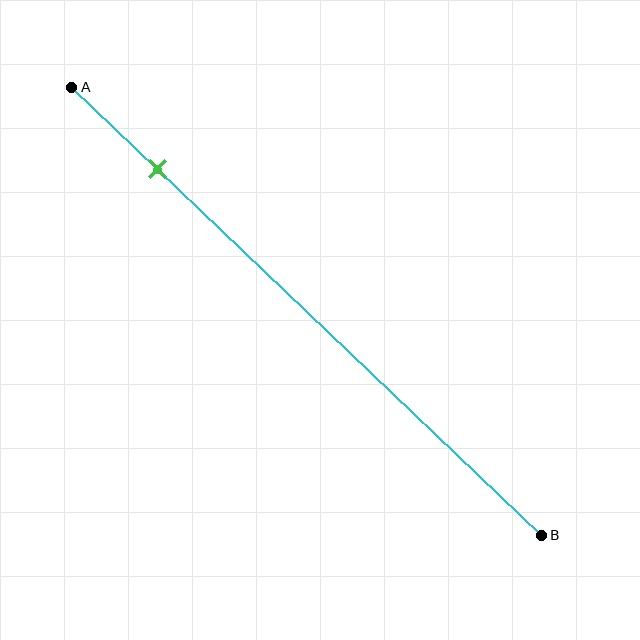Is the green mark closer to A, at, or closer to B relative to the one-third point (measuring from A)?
The green mark is closer to point A than the one-third point of segment AB.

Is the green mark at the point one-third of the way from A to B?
No, the mark is at about 20% from A, not at the 33% one-third point.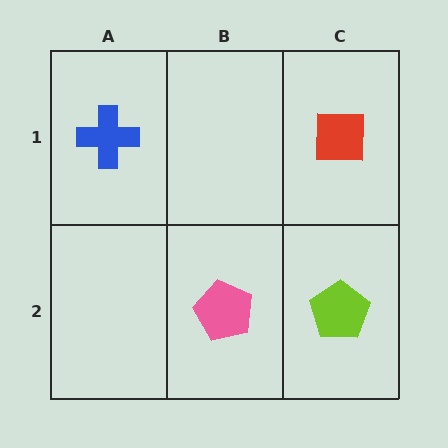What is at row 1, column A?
A blue cross.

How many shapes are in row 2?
2 shapes.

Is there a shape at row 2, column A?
No, that cell is empty.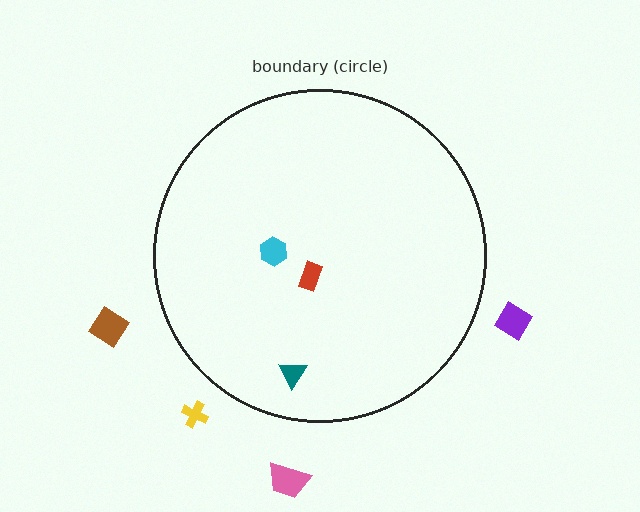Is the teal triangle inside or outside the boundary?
Inside.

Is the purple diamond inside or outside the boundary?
Outside.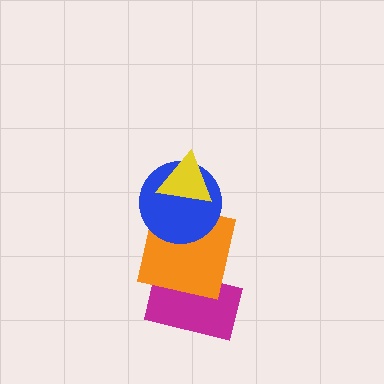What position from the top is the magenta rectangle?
The magenta rectangle is 4th from the top.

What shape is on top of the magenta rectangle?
The orange square is on top of the magenta rectangle.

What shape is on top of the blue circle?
The yellow triangle is on top of the blue circle.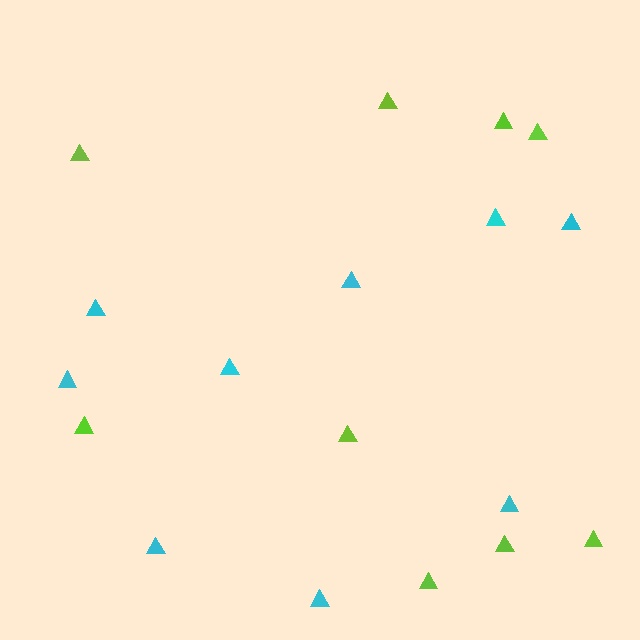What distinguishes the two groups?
There are 2 groups: one group of cyan triangles (9) and one group of lime triangles (9).